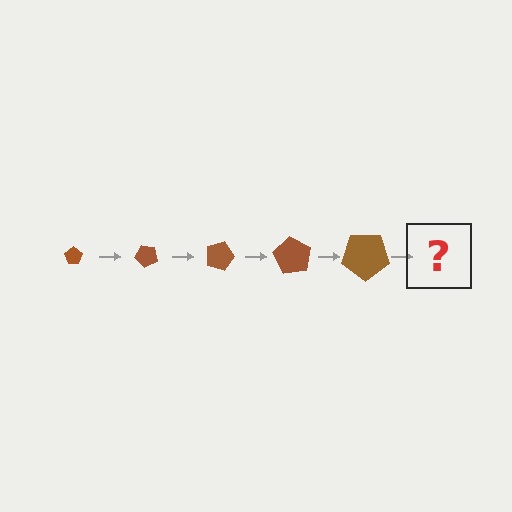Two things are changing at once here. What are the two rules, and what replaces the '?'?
The two rules are that the pentagon grows larger each step and it rotates 45 degrees each step. The '?' should be a pentagon, larger than the previous one and rotated 225 degrees from the start.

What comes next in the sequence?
The next element should be a pentagon, larger than the previous one and rotated 225 degrees from the start.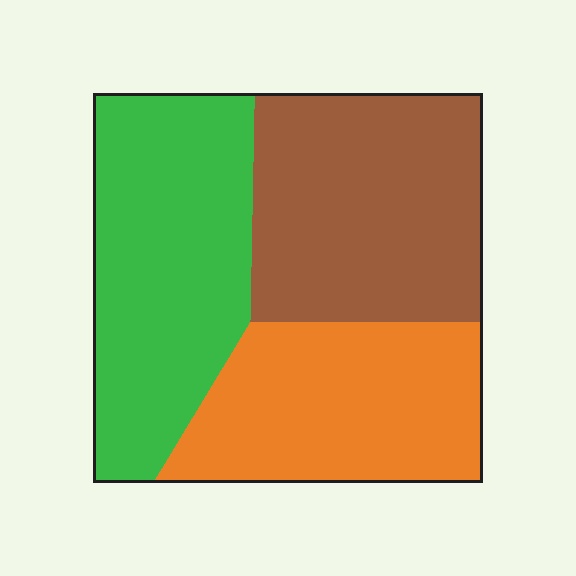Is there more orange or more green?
Green.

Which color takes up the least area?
Orange, at roughly 30%.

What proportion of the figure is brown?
Brown covers roughly 35% of the figure.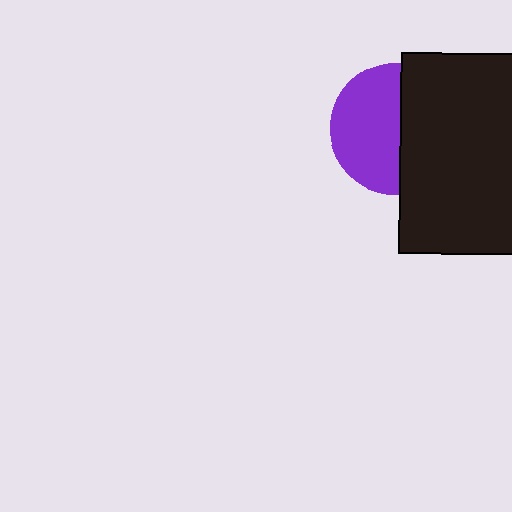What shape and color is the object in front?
The object in front is a black rectangle.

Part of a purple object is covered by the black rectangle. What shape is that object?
It is a circle.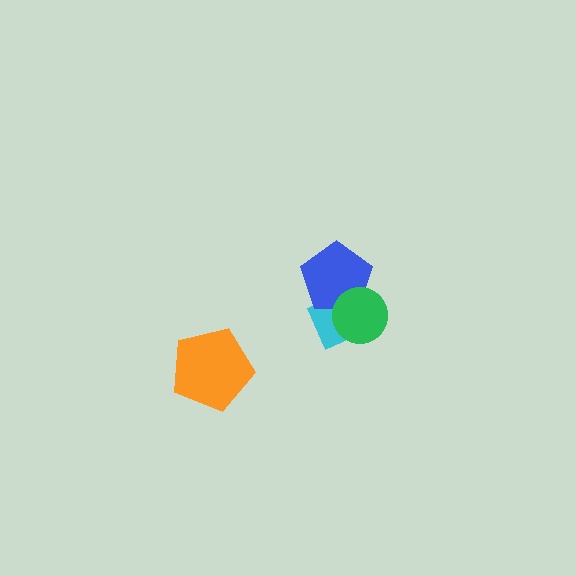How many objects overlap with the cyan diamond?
2 objects overlap with the cyan diamond.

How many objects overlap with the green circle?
2 objects overlap with the green circle.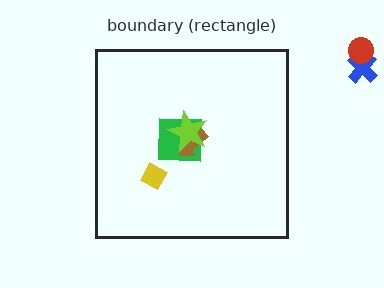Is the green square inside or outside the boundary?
Inside.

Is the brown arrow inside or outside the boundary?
Inside.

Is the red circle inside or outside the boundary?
Outside.